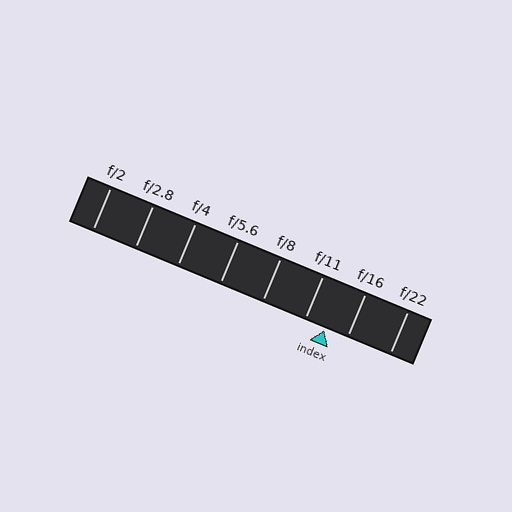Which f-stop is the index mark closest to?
The index mark is closest to f/11.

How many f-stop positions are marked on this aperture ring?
There are 8 f-stop positions marked.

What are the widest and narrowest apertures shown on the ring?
The widest aperture shown is f/2 and the narrowest is f/22.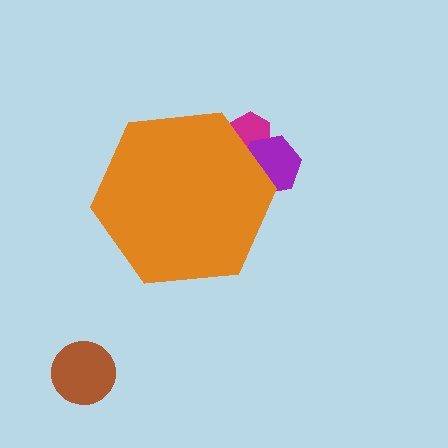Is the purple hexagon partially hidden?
Yes, the purple hexagon is partially hidden behind the orange hexagon.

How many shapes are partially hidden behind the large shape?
2 shapes are partially hidden.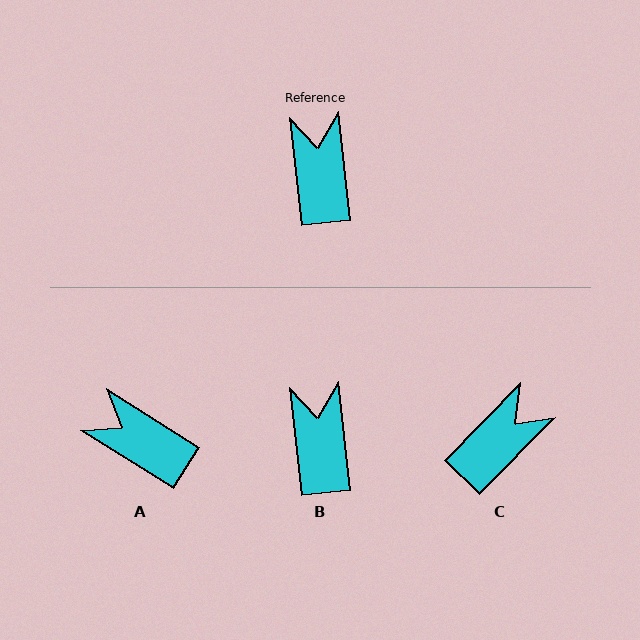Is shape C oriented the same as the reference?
No, it is off by about 51 degrees.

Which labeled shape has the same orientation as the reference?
B.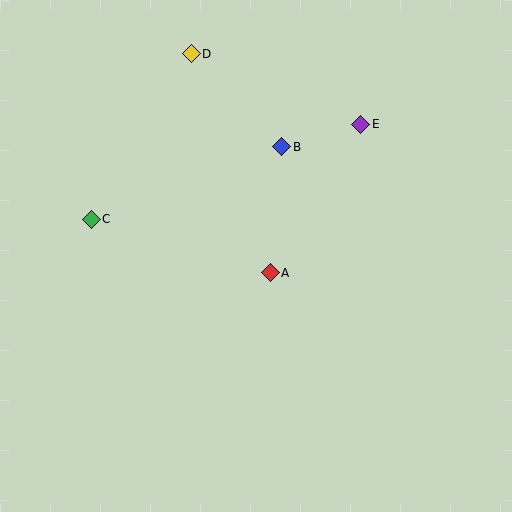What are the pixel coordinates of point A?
Point A is at (270, 273).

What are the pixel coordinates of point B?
Point B is at (282, 147).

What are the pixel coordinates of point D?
Point D is at (191, 54).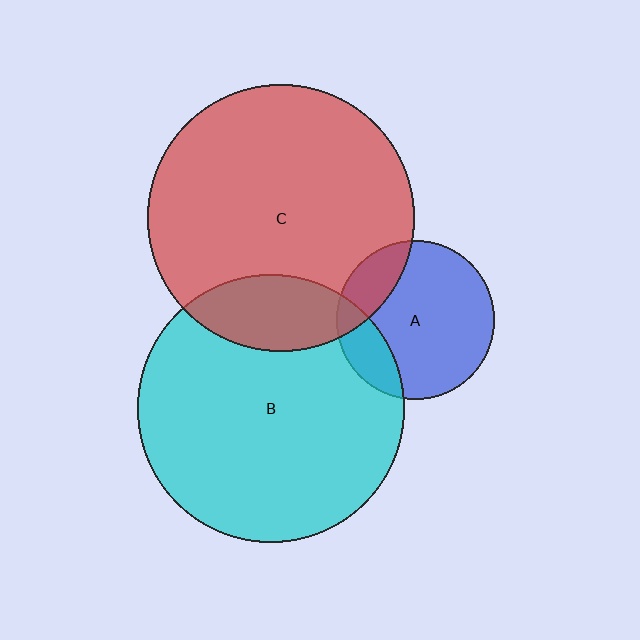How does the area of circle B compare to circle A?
Approximately 2.9 times.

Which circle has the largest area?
Circle B (cyan).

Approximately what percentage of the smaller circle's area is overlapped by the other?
Approximately 20%.